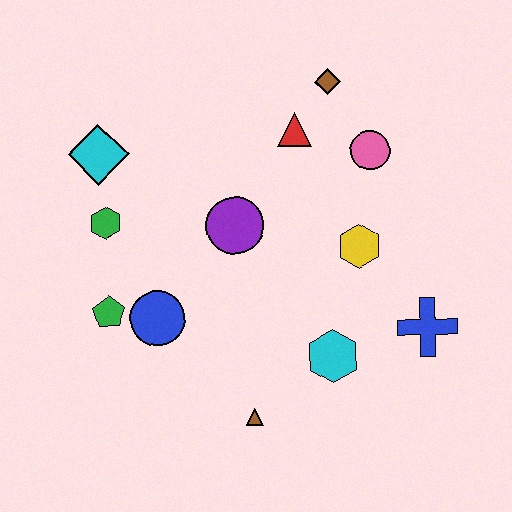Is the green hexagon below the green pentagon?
No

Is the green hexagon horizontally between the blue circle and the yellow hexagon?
No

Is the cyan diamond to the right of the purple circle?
No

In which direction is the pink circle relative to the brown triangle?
The pink circle is above the brown triangle.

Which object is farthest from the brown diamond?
The brown triangle is farthest from the brown diamond.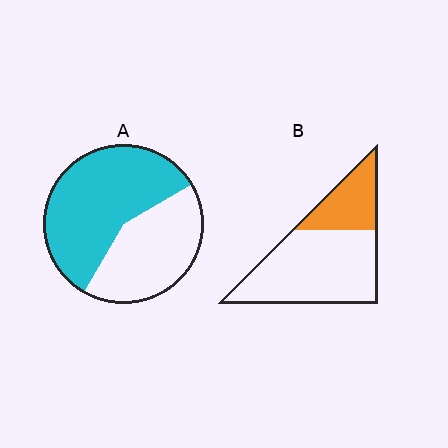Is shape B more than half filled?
No.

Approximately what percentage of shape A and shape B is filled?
A is approximately 60% and B is approximately 30%.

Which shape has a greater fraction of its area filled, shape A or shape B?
Shape A.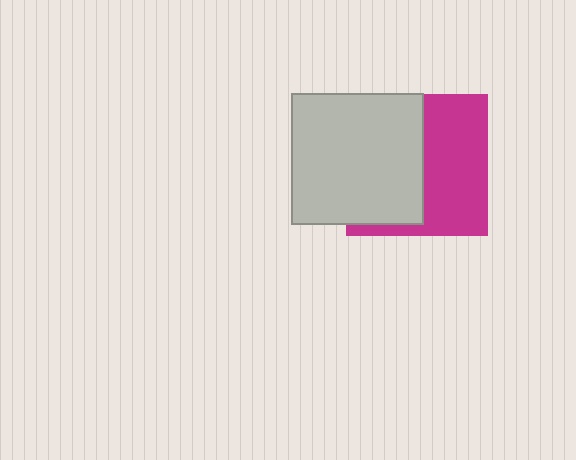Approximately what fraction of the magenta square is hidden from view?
Roughly 51% of the magenta square is hidden behind the light gray rectangle.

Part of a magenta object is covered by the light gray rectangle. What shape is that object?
It is a square.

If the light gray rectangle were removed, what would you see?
You would see the complete magenta square.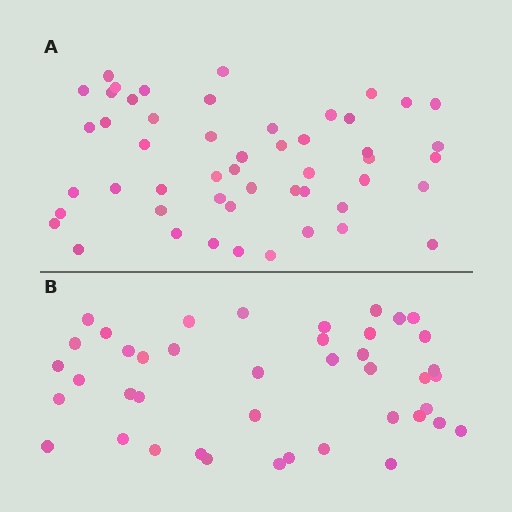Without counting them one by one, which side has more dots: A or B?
Region A (the top region) has more dots.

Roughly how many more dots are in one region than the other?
Region A has roughly 8 or so more dots than region B.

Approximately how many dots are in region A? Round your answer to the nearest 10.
About 50 dots. (The exact count is 51, which rounds to 50.)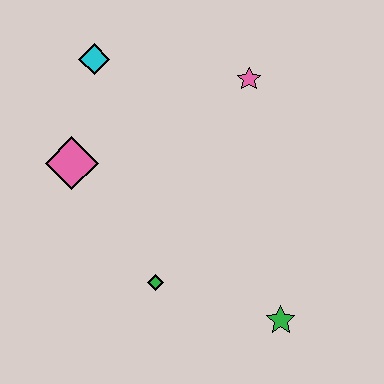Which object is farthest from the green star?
The cyan diamond is farthest from the green star.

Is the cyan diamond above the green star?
Yes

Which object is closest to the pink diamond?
The cyan diamond is closest to the pink diamond.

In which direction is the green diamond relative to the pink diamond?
The green diamond is below the pink diamond.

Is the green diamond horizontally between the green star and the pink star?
No